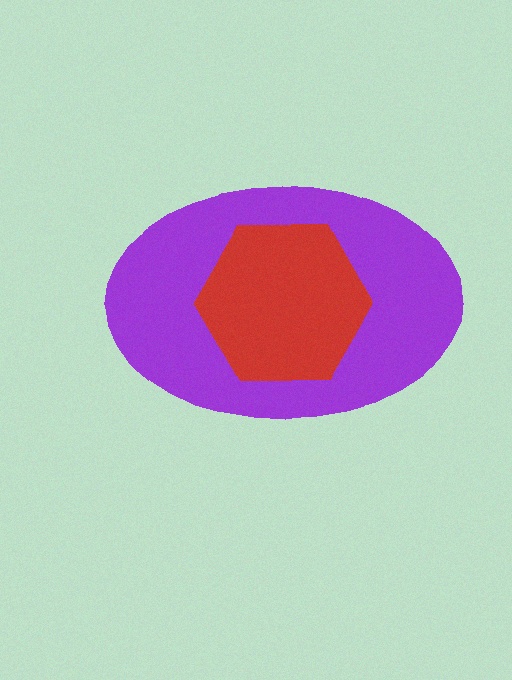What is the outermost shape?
The purple ellipse.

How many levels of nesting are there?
2.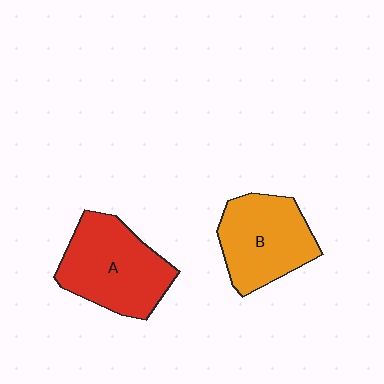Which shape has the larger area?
Shape A (red).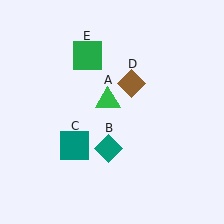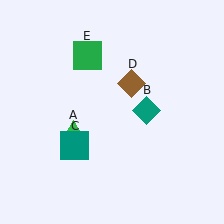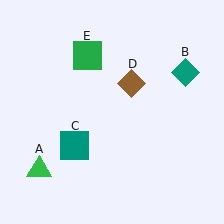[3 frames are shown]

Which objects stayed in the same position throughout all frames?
Teal square (object C) and brown diamond (object D) and green square (object E) remained stationary.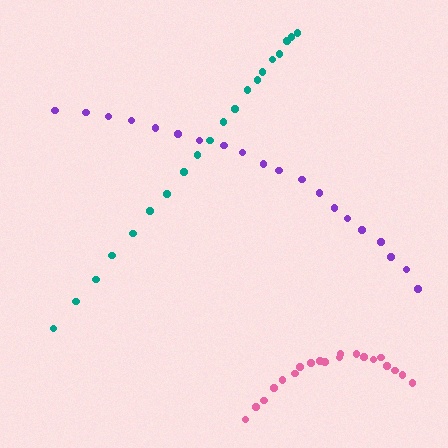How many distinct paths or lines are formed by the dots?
There are 3 distinct paths.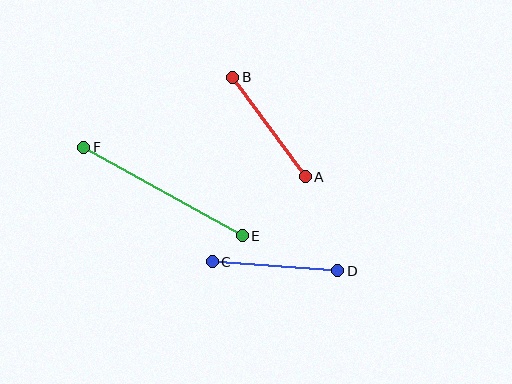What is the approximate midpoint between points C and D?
The midpoint is at approximately (275, 266) pixels.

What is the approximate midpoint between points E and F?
The midpoint is at approximately (163, 191) pixels.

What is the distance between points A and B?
The distance is approximately 123 pixels.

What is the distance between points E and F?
The distance is approximately 181 pixels.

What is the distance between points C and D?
The distance is approximately 126 pixels.